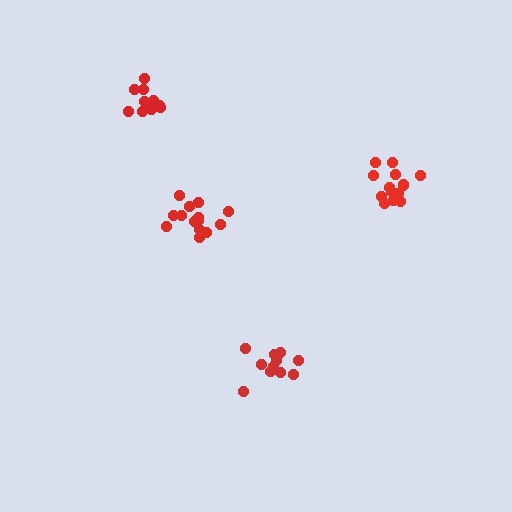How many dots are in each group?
Group 1: 14 dots, Group 2: 15 dots, Group 3: 11 dots, Group 4: 12 dots (52 total).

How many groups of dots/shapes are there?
There are 4 groups.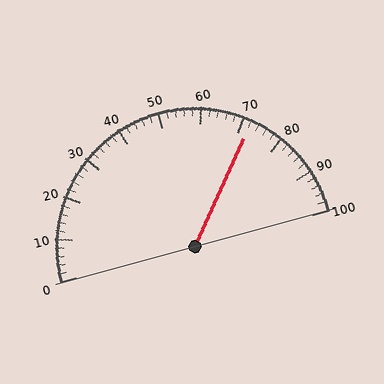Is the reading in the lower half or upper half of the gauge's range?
The reading is in the upper half of the range (0 to 100).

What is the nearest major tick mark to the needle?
The nearest major tick mark is 70.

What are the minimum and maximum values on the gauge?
The gauge ranges from 0 to 100.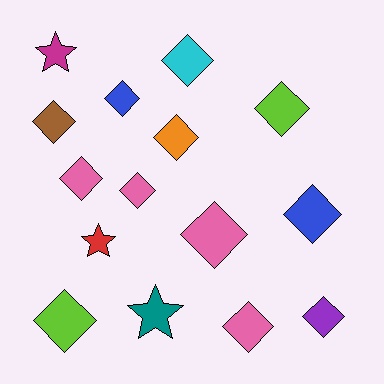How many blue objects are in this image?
There are 2 blue objects.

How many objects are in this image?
There are 15 objects.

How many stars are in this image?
There are 3 stars.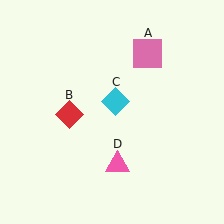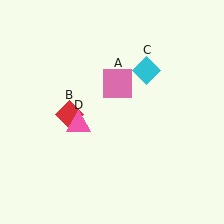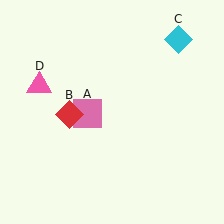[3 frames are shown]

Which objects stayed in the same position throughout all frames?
Red diamond (object B) remained stationary.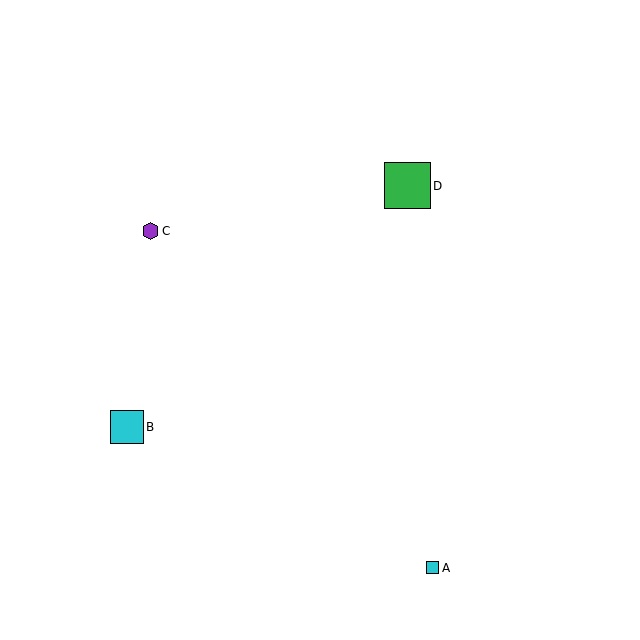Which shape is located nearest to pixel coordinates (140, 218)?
The purple hexagon (labeled C) at (150, 231) is nearest to that location.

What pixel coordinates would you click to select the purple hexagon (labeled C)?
Click at (150, 231) to select the purple hexagon C.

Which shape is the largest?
The green square (labeled D) is the largest.